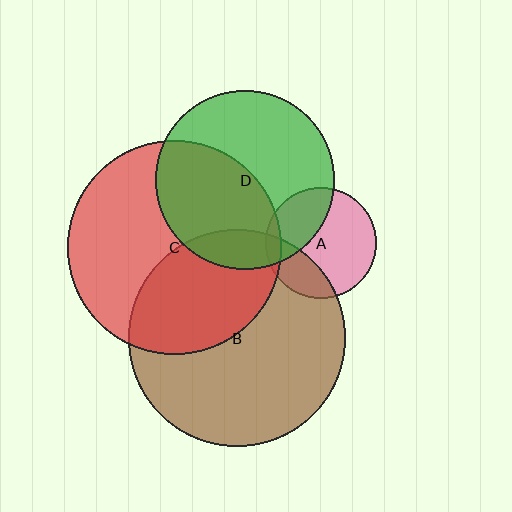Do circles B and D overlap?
Yes.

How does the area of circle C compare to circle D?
Approximately 1.4 times.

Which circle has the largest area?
Circle B (brown).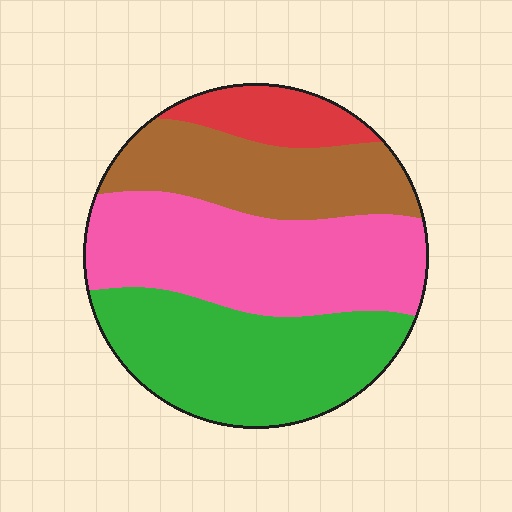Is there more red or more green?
Green.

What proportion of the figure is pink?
Pink takes up about one third (1/3) of the figure.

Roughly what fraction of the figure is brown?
Brown covers around 25% of the figure.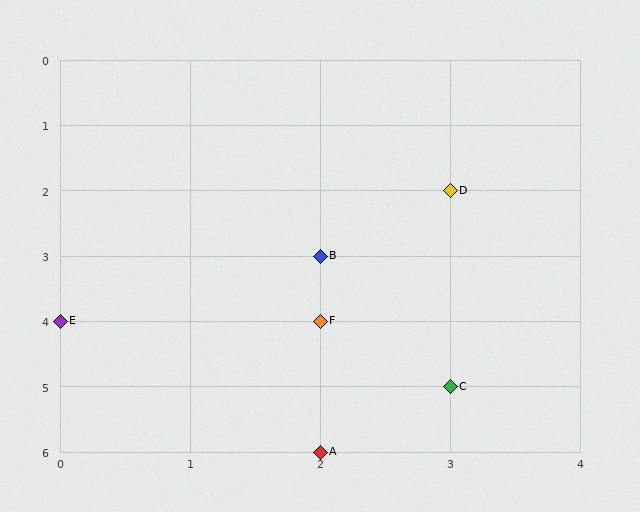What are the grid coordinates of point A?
Point A is at grid coordinates (2, 6).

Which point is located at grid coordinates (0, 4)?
Point E is at (0, 4).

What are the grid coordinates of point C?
Point C is at grid coordinates (3, 5).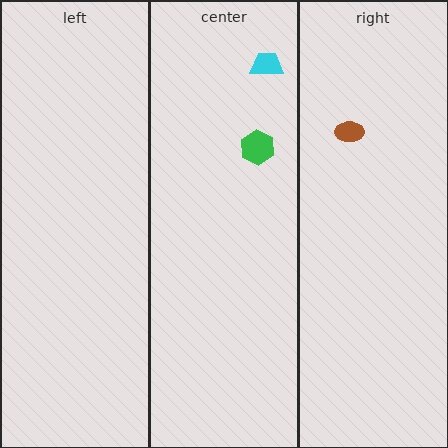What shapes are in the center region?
The green hexagon, the cyan trapezoid.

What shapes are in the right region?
The brown ellipse.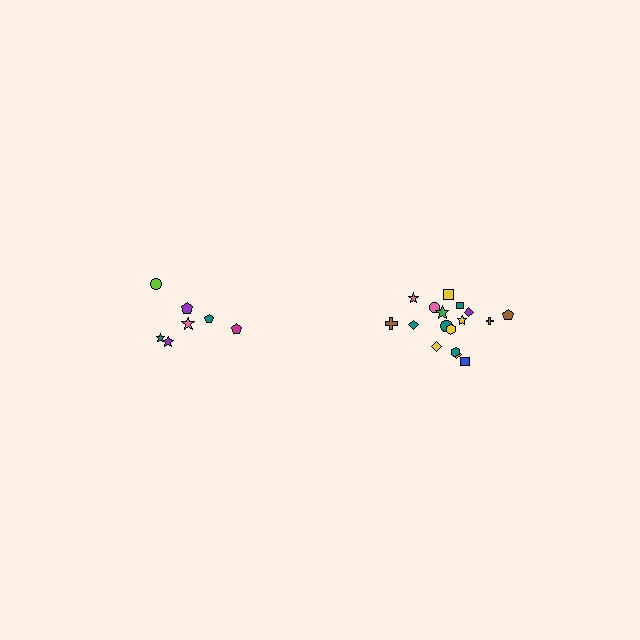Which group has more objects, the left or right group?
The right group.